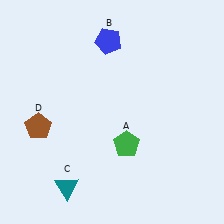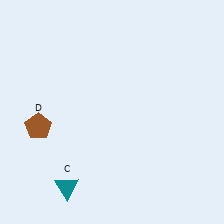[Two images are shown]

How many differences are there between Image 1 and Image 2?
There are 2 differences between the two images.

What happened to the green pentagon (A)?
The green pentagon (A) was removed in Image 2. It was in the bottom-right area of Image 1.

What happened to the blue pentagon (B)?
The blue pentagon (B) was removed in Image 2. It was in the top-left area of Image 1.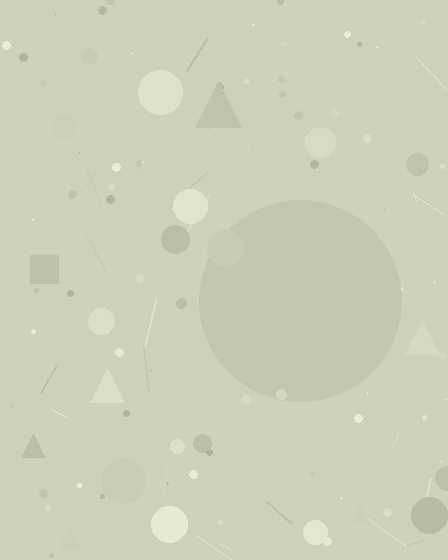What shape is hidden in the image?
A circle is hidden in the image.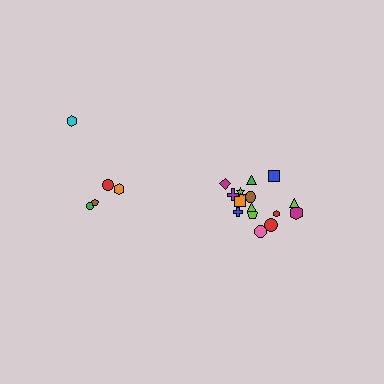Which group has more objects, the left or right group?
The right group.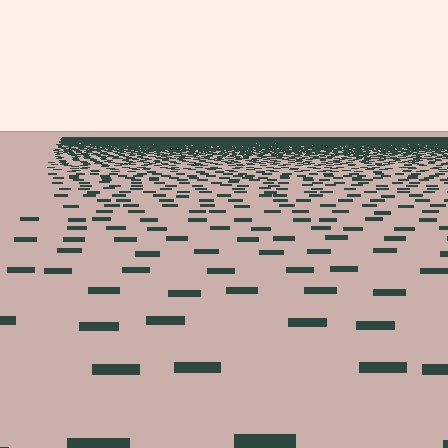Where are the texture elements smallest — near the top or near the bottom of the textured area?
Near the top.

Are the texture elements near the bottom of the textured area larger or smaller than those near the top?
Larger. Near the bottom, elements are closer to the viewer and appear at a bigger on-screen size.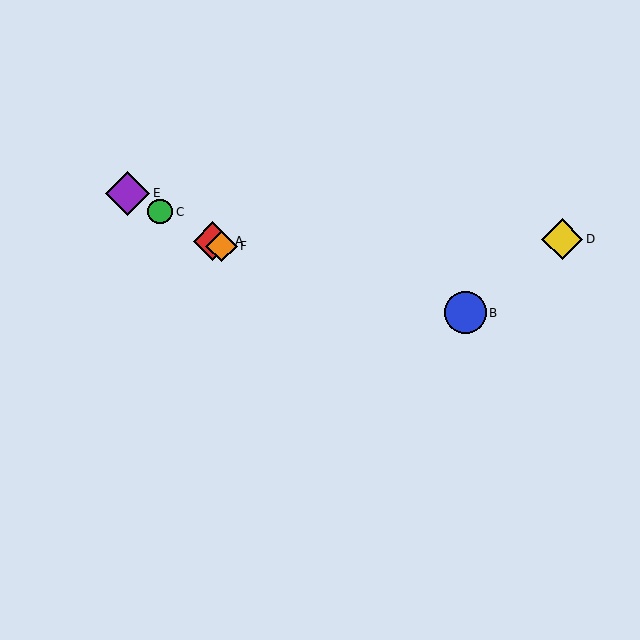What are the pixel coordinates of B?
Object B is at (465, 313).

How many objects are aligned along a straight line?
4 objects (A, C, E, F) are aligned along a straight line.